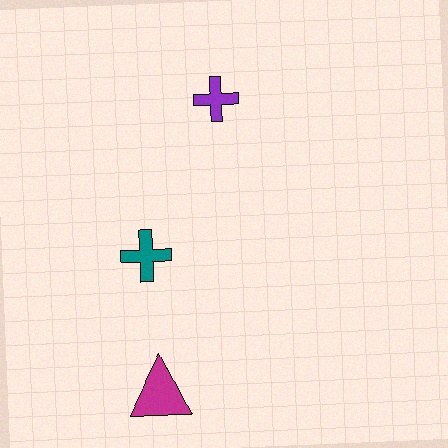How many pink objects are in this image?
There are no pink objects.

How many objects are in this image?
There are 3 objects.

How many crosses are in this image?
There are 2 crosses.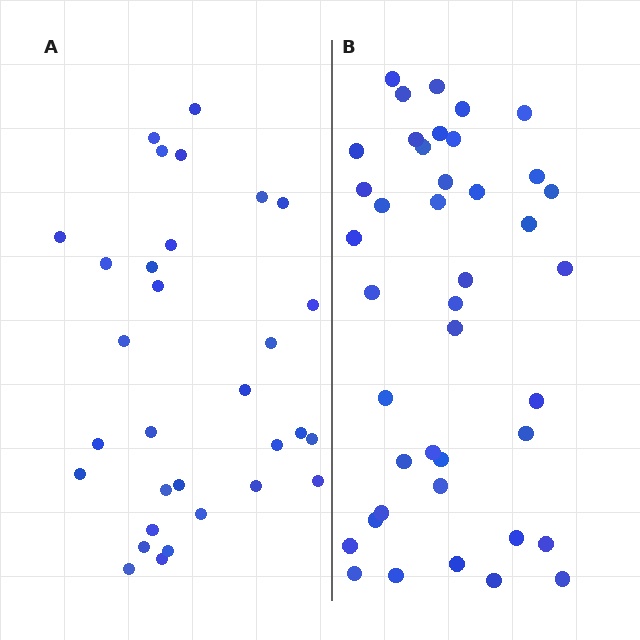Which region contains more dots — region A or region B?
Region B (the right region) has more dots.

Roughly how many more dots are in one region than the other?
Region B has roughly 10 or so more dots than region A.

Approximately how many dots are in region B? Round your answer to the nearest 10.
About 40 dots. (The exact count is 41, which rounds to 40.)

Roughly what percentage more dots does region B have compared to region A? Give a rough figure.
About 30% more.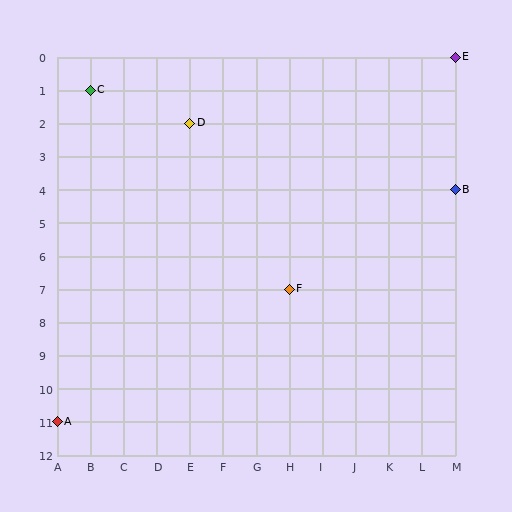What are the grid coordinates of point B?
Point B is at grid coordinates (M, 4).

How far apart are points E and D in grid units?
Points E and D are 8 columns and 2 rows apart (about 8.2 grid units diagonally).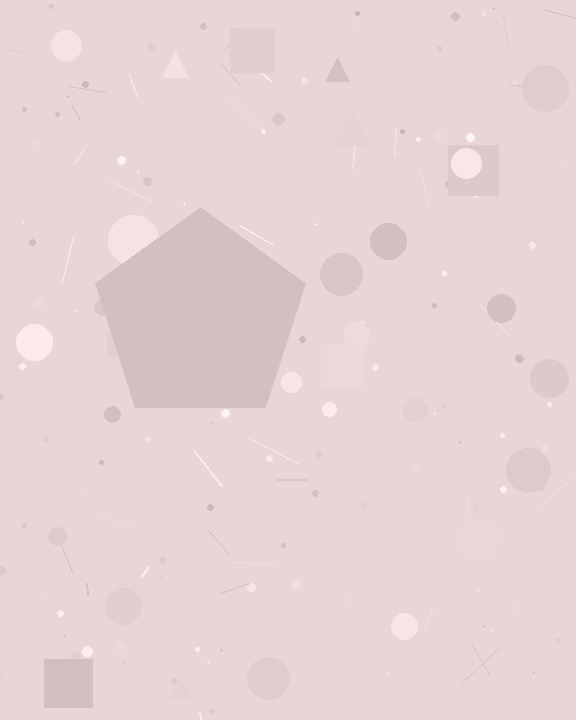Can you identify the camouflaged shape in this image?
The camouflaged shape is a pentagon.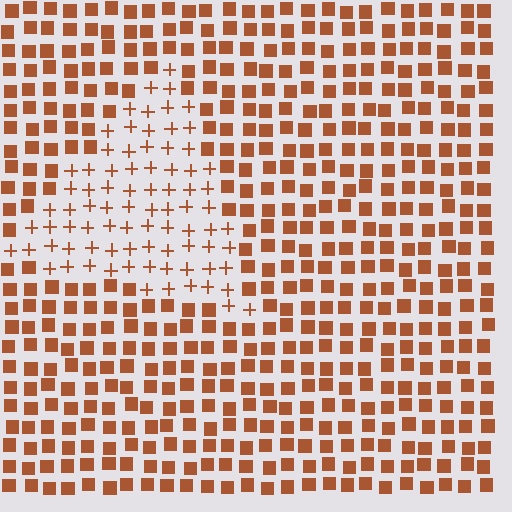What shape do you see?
I see a triangle.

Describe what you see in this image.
The image is filled with small brown elements arranged in a uniform grid. A triangle-shaped region contains plus signs, while the surrounding area contains squares. The boundary is defined purely by the change in element shape.